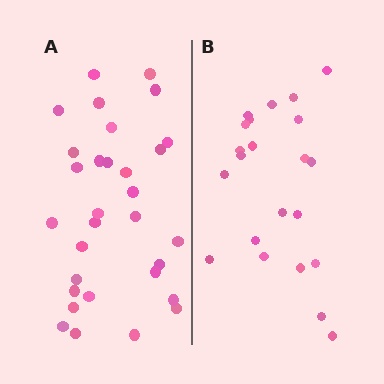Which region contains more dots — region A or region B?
Region A (the left region) has more dots.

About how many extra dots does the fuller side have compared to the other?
Region A has roughly 8 or so more dots than region B.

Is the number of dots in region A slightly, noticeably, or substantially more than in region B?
Region A has noticeably more, but not dramatically so. The ratio is roughly 1.4 to 1.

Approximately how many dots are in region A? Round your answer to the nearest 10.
About 30 dots. (The exact count is 31, which rounds to 30.)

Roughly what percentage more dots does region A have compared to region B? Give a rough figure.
About 40% more.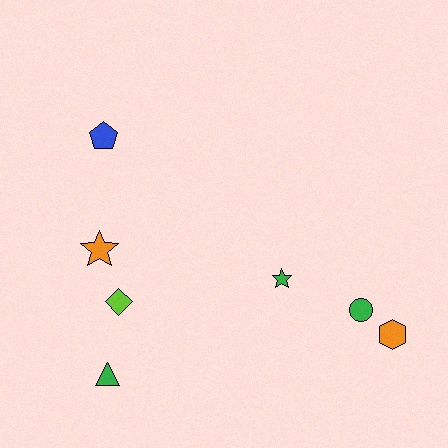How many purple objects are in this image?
There are no purple objects.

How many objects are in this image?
There are 7 objects.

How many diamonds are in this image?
There is 1 diamond.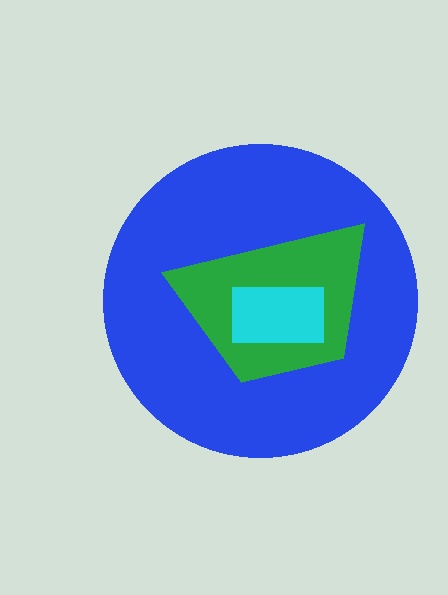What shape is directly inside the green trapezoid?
The cyan rectangle.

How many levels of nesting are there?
3.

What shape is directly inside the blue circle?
The green trapezoid.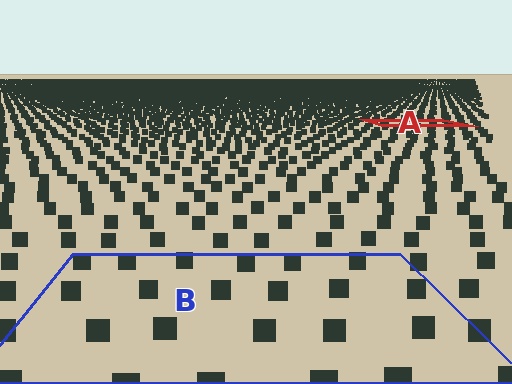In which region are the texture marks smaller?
The texture marks are smaller in region A, because it is farther away.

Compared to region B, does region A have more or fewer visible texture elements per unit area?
Region A has more texture elements per unit area — they are packed more densely because it is farther away.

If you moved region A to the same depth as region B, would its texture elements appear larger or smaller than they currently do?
They would appear larger. At a closer depth, the same texture elements are projected at a bigger on-screen size.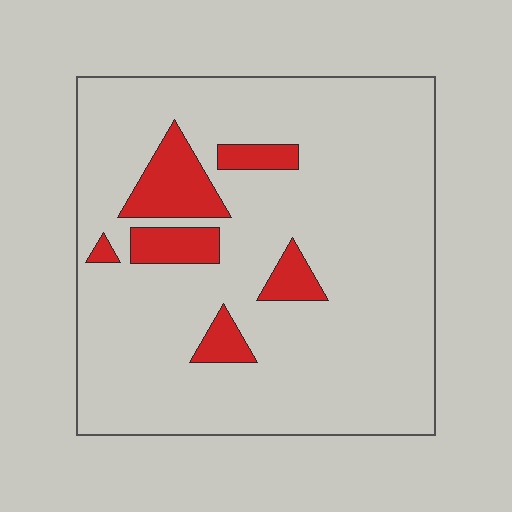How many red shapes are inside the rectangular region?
6.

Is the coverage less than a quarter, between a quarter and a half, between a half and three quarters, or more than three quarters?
Less than a quarter.